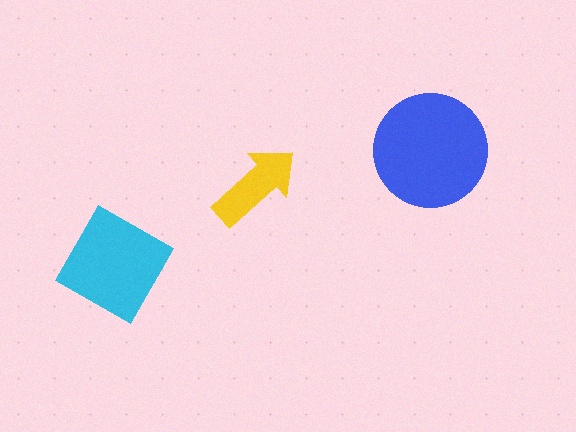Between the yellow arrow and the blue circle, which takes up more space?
The blue circle.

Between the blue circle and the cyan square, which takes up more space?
The blue circle.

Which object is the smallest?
The yellow arrow.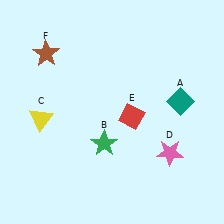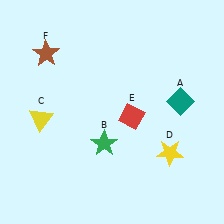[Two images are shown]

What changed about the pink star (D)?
In Image 1, D is pink. In Image 2, it changed to yellow.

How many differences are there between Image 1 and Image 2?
There is 1 difference between the two images.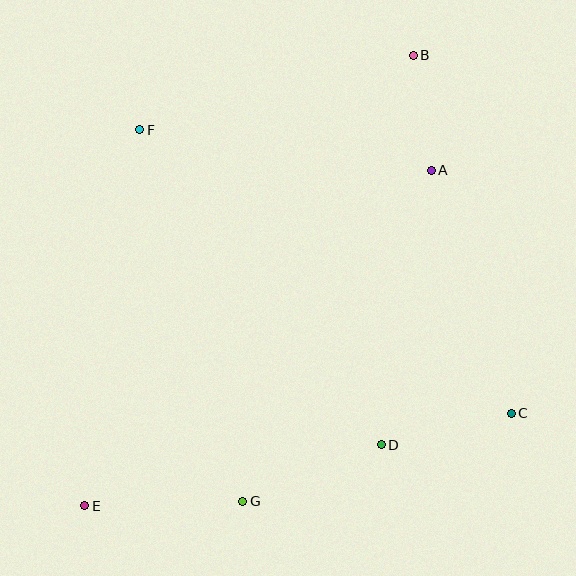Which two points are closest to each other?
Points A and B are closest to each other.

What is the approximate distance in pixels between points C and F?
The distance between C and F is approximately 467 pixels.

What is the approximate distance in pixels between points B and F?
The distance between B and F is approximately 284 pixels.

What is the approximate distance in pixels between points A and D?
The distance between A and D is approximately 279 pixels.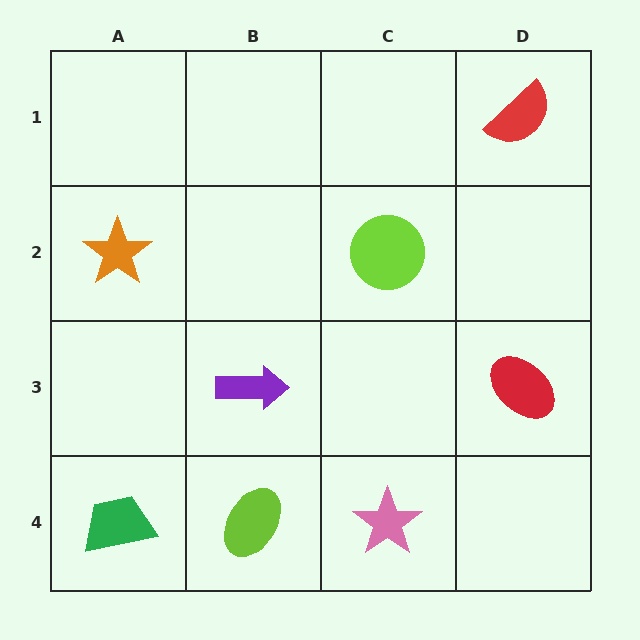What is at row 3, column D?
A red ellipse.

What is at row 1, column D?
A red semicircle.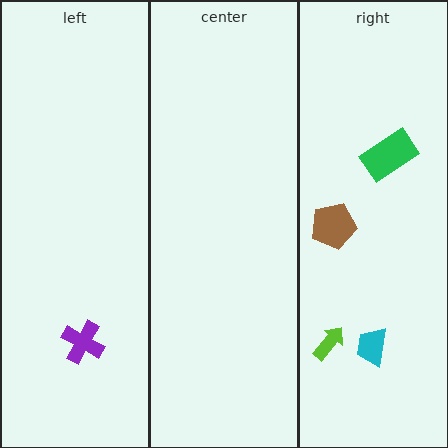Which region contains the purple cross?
The left region.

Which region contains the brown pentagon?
The right region.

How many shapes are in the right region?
4.